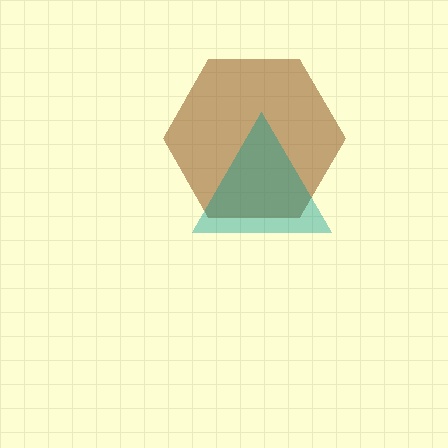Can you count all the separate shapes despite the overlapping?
Yes, there are 2 separate shapes.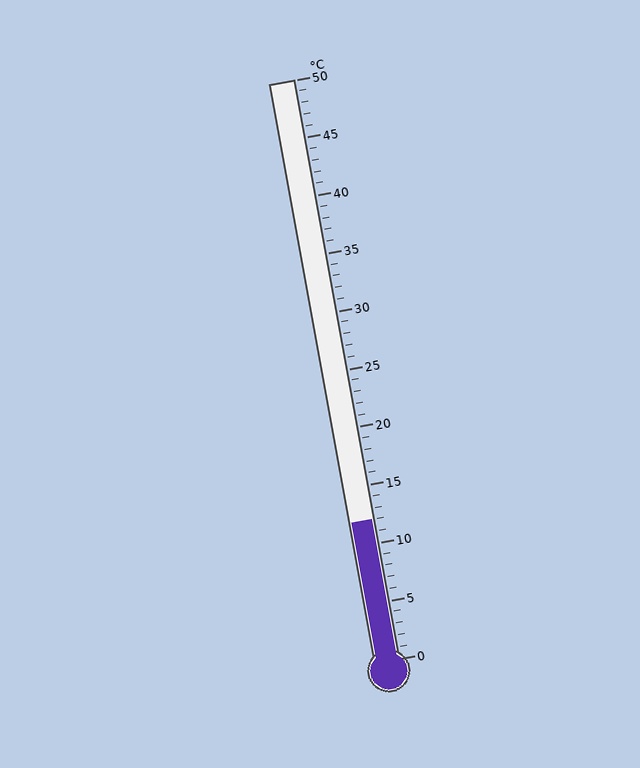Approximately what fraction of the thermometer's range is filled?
The thermometer is filled to approximately 25% of its range.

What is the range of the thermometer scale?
The thermometer scale ranges from 0°C to 50°C.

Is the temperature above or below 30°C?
The temperature is below 30°C.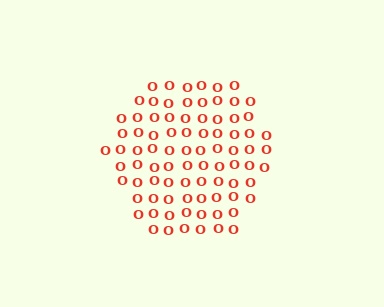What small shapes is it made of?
It is made of small letter O's.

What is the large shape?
The large shape is a hexagon.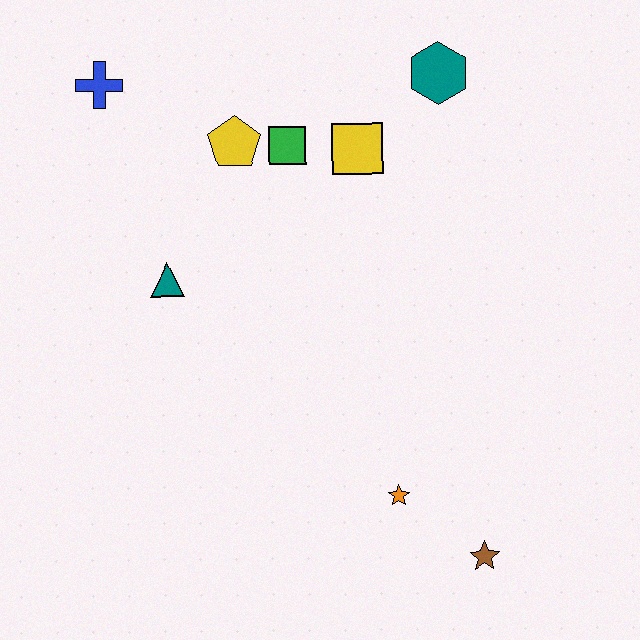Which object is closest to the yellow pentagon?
The green square is closest to the yellow pentagon.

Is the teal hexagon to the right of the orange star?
Yes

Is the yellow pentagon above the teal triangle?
Yes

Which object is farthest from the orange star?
The blue cross is farthest from the orange star.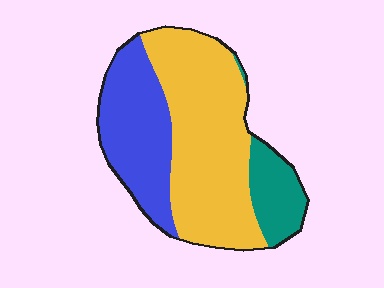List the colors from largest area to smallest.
From largest to smallest: yellow, blue, teal.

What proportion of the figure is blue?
Blue takes up about one third (1/3) of the figure.